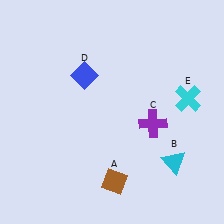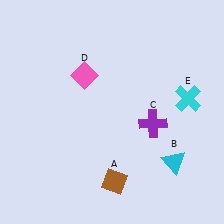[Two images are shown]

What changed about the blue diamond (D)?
In Image 1, D is blue. In Image 2, it changed to pink.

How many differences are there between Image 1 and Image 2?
There is 1 difference between the two images.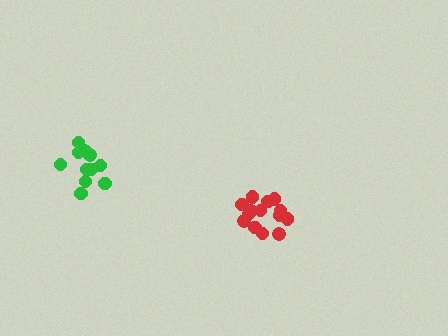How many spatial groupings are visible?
There are 2 spatial groupings.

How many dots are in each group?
Group 1: 12 dots, Group 2: 14 dots (26 total).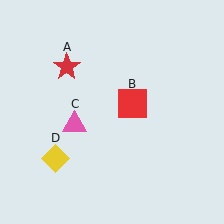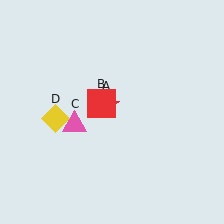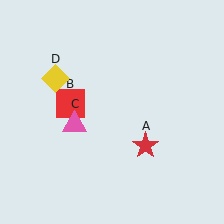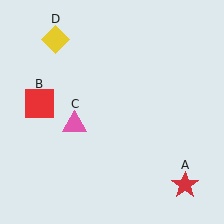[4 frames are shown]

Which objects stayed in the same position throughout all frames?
Pink triangle (object C) remained stationary.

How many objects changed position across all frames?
3 objects changed position: red star (object A), red square (object B), yellow diamond (object D).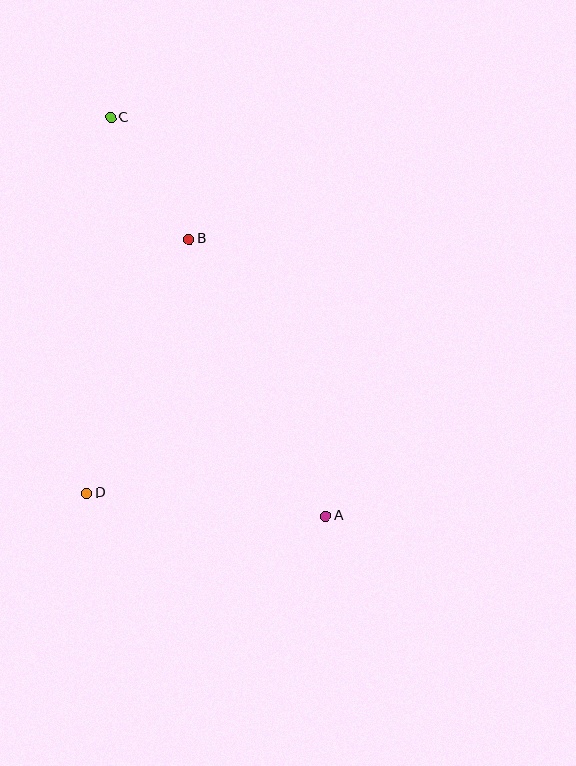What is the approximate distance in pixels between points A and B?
The distance between A and B is approximately 309 pixels.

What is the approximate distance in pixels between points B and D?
The distance between B and D is approximately 274 pixels.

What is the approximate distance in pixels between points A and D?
The distance between A and D is approximately 240 pixels.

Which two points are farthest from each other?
Points A and C are farthest from each other.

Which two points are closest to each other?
Points B and C are closest to each other.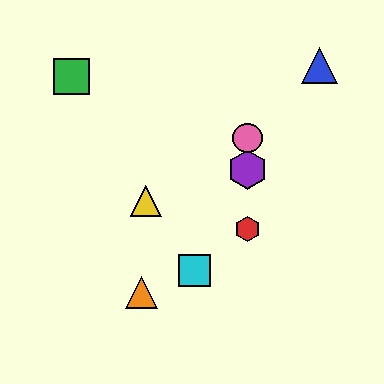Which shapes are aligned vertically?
The red hexagon, the purple hexagon, the pink circle are aligned vertically.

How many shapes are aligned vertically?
3 shapes (the red hexagon, the purple hexagon, the pink circle) are aligned vertically.